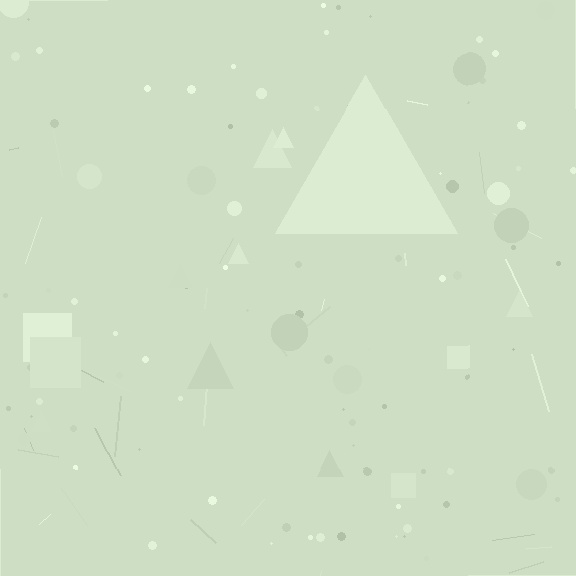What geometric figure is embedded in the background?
A triangle is embedded in the background.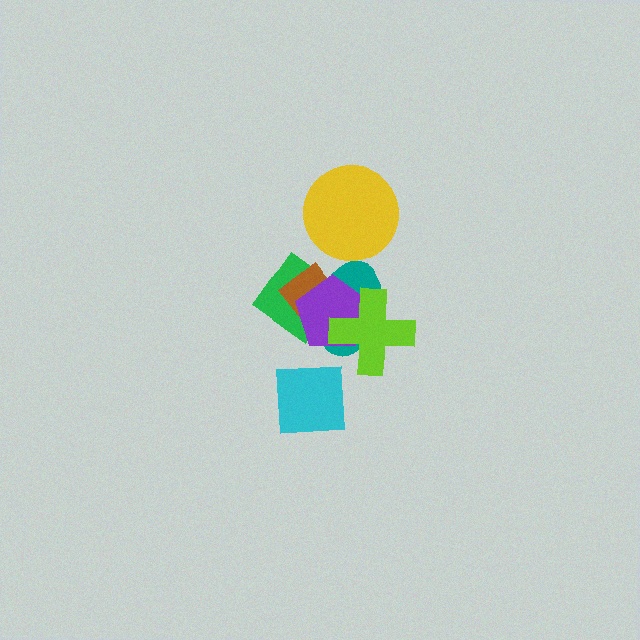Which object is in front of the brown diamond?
The purple pentagon is in front of the brown diamond.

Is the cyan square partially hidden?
No, no other shape covers it.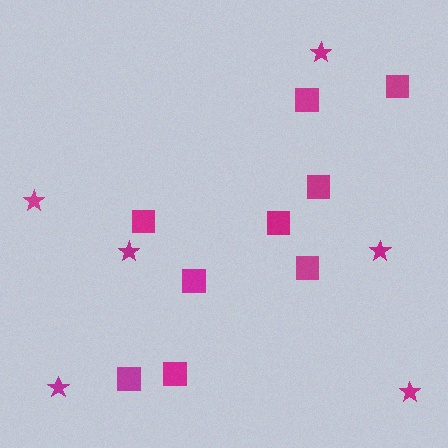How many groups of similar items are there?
There are 2 groups: one group of stars (6) and one group of squares (9).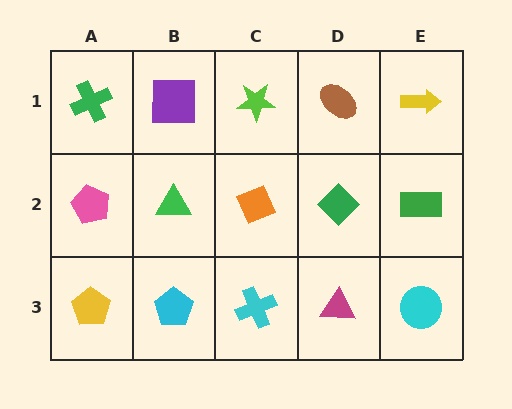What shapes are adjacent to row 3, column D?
A green diamond (row 2, column D), a cyan cross (row 3, column C), a cyan circle (row 3, column E).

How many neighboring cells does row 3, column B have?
3.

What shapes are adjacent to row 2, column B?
A purple square (row 1, column B), a cyan pentagon (row 3, column B), a pink pentagon (row 2, column A), an orange diamond (row 2, column C).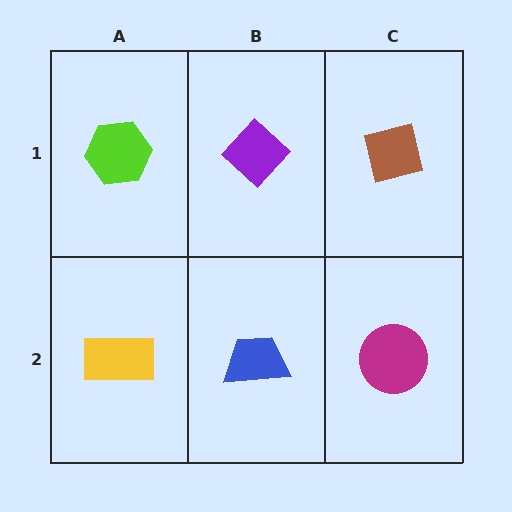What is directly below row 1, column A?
A yellow rectangle.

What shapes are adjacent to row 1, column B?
A blue trapezoid (row 2, column B), a lime hexagon (row 1, column A), a brown square (row 1, column C).